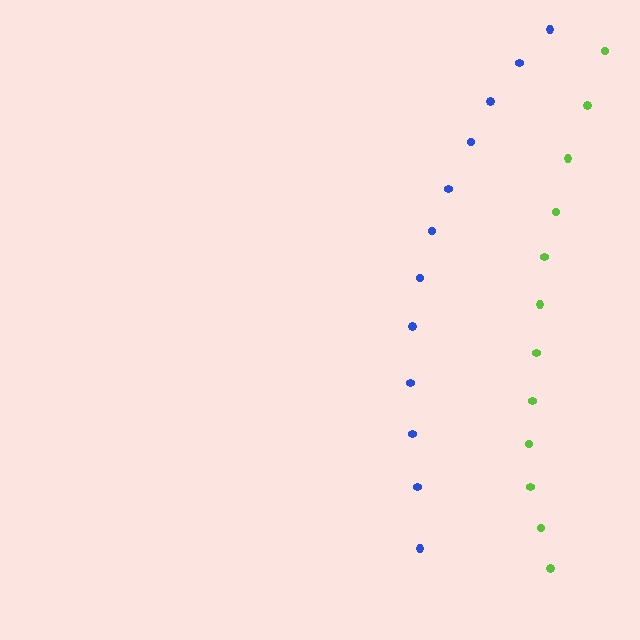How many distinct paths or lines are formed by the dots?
There are 2 distinct paths.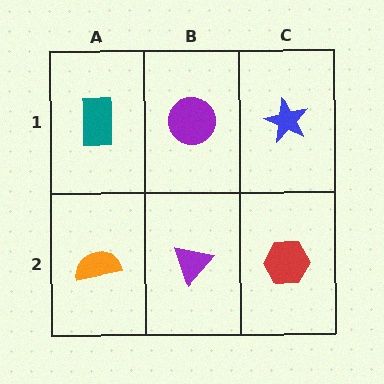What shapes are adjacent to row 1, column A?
An orange semicircle (row 2, column A), a purple circle (row 1, column B).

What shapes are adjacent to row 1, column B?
A purple triangle (row 2, column B), a teal rectangle (row 1, column A), a blue star (row 1, column C).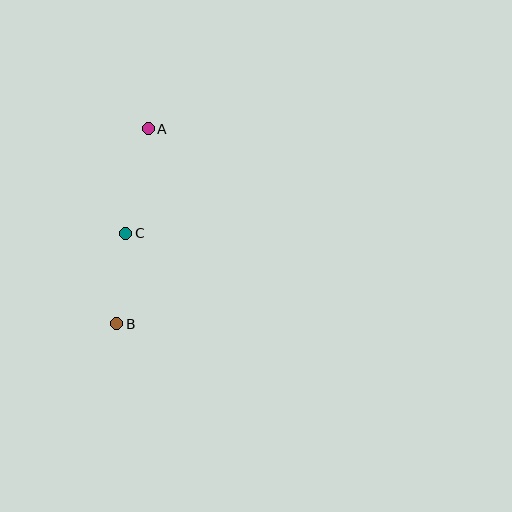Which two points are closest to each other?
Points B and C are closest to each other.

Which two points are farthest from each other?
Points A and B are farthest from each other.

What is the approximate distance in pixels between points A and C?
The distance between A and C is approximately 107 pixels.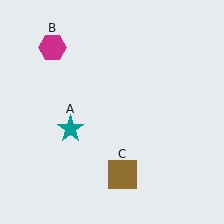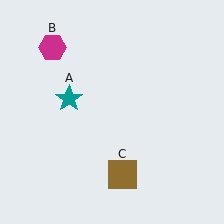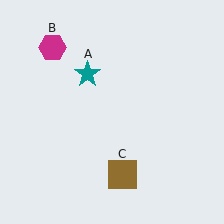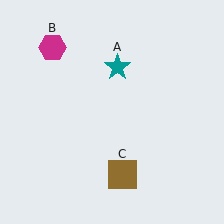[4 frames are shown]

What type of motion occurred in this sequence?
The teal star (object A) rotated clockwise around the center of the scene.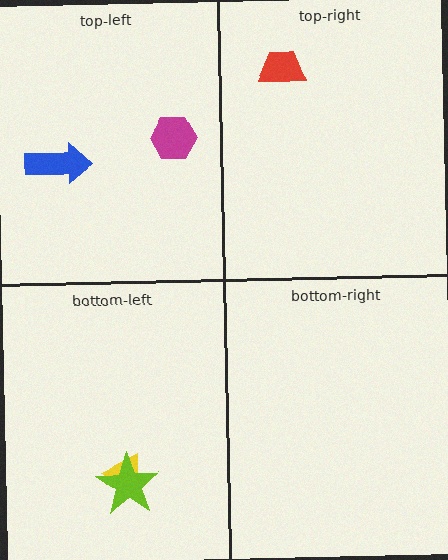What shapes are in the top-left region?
The magenta hexagon, the blue arrow.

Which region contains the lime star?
The bottom-left region.